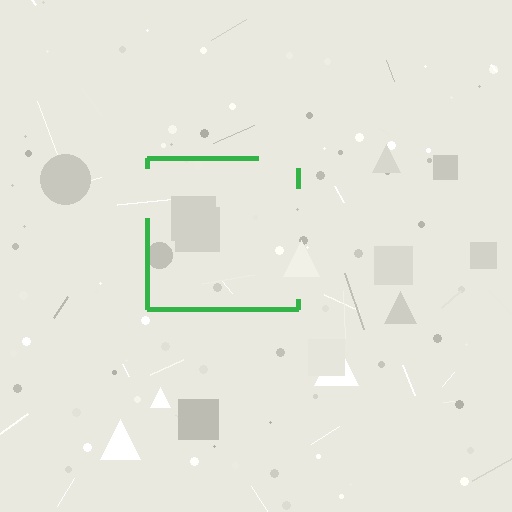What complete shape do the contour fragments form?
The contour fragments form a square.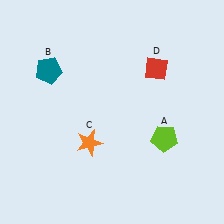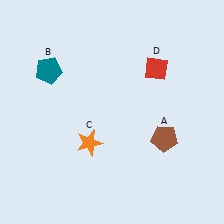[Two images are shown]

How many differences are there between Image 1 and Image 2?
There is 1 difference between the two images.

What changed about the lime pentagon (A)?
In Image 1, A is lime. In Image 2, it changed to brown.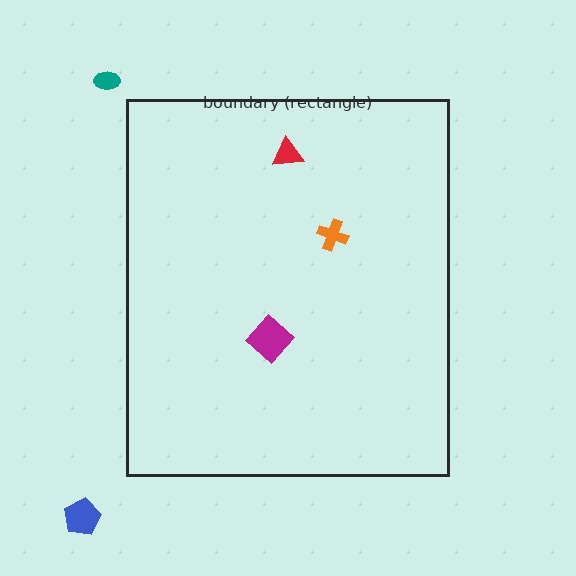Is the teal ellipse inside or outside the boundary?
Outside.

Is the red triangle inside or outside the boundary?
Inside.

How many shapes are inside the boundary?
3 inside, 2 outside.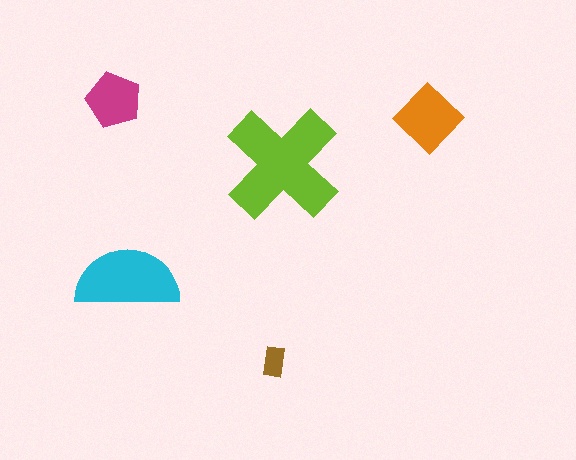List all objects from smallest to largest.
The brown rectangle, the magenta pentagon, the orange diamond, the cyan semicircle, the lime cross.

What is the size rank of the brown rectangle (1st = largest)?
5th.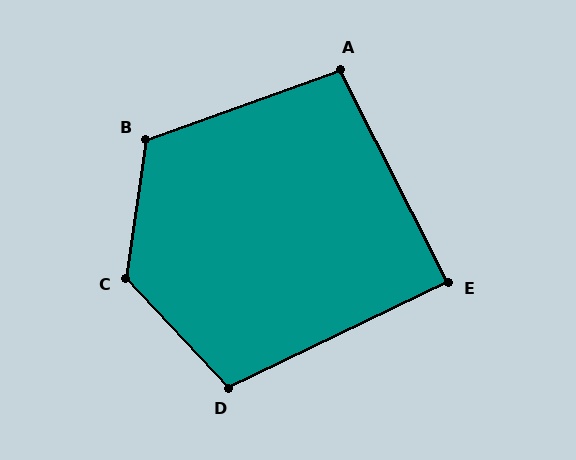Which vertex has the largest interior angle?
C, at approximately 129 degrees.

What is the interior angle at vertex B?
Approximately 118 degrees (obtuse).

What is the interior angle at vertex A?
Approximately 97 degrees (obtuse).